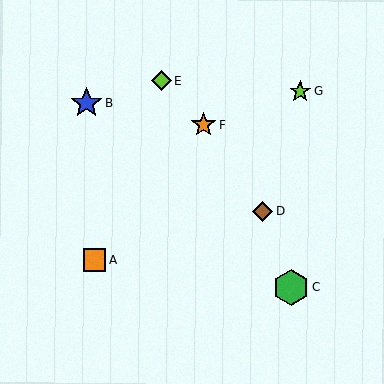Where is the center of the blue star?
The center of the blue star is at (87, 103).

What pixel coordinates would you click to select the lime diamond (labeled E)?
Click at (161, 80) to select the lime diamond E.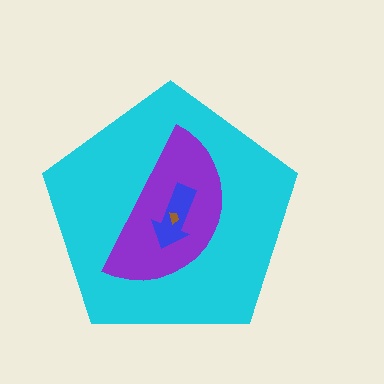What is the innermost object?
The brown trapezoid.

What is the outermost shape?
The cyan pentagon.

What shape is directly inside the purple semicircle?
The blue arrow.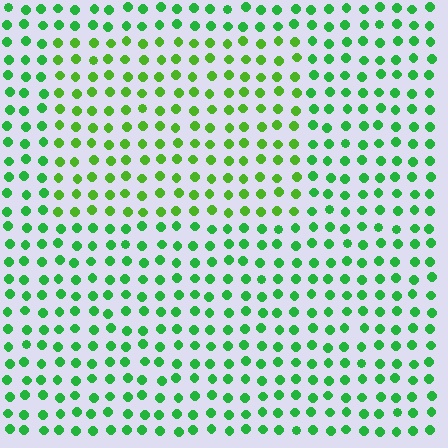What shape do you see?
I see a rectangle.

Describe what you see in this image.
The image is filled with small green elements in a uniform arrangement. A rectangle-shaped region is visible where the elements are tinted to a slightly different hue, forming a subtle color boundary.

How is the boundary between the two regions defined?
The boundary is defined purely by a slight shift in hue (about 26 degrees). Spacing, size, and orientation are identical on both sides.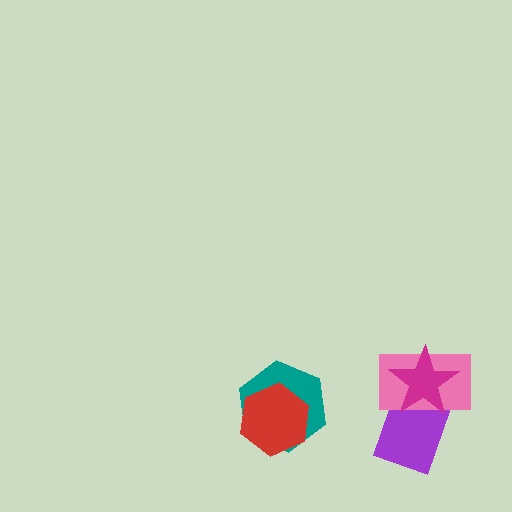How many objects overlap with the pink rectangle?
2 objects overlap with the pink rectangle.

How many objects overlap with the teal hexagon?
1 object overlaps with the teal hexagon.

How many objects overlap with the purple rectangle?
2 objects overlap with the purple rectangle.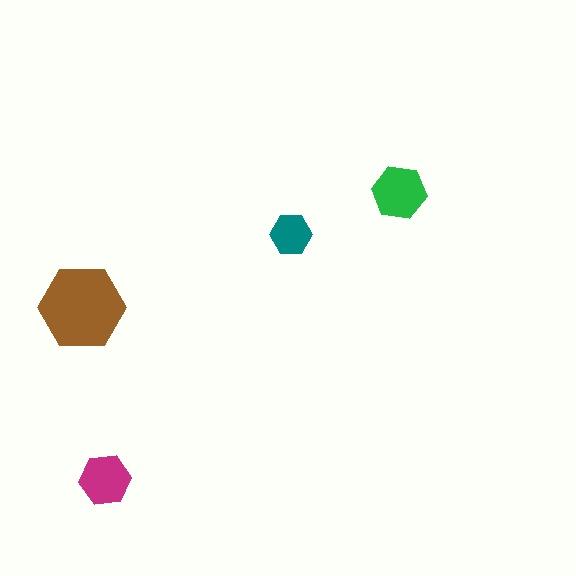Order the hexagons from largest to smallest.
the brown one, the green one, the magenta one, the teal one.